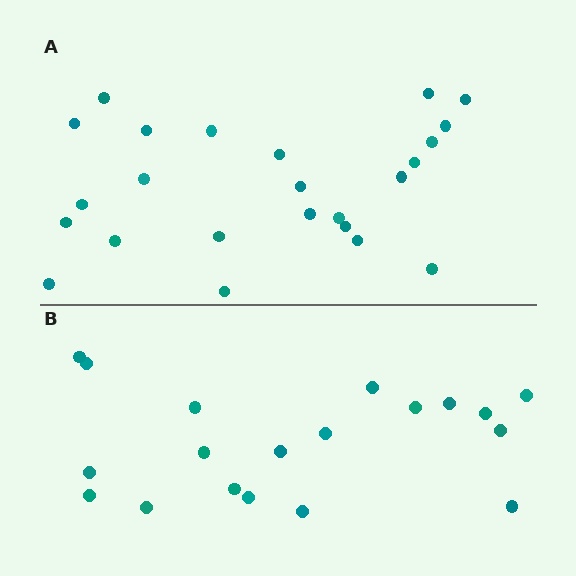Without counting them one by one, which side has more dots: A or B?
Region A (the top region) has more dots.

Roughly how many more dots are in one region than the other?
Region A has about 5 more dots than region B.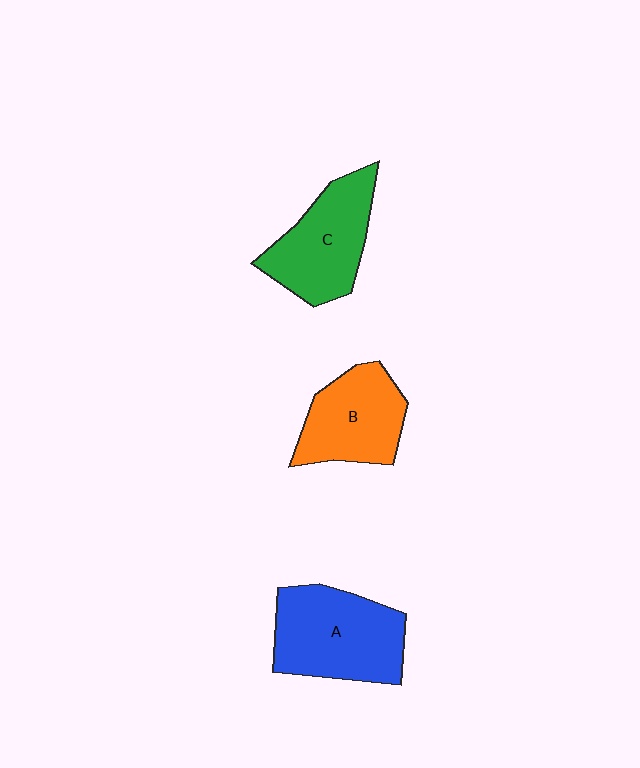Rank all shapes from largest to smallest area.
From largest to smallest: A (blue), C (green), B (orange).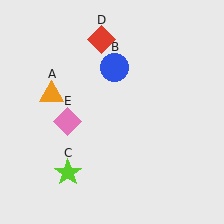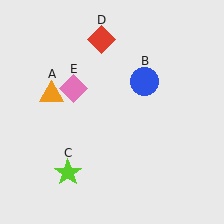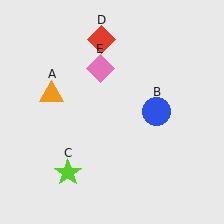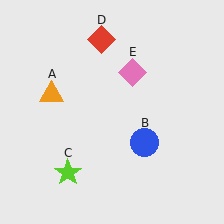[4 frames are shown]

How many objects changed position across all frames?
2 objects changed position: blue circle (object B), pink diamond (object E).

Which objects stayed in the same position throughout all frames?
Orange triangle (object A) and lime star (object C) and red diamond (object D) remained stationary.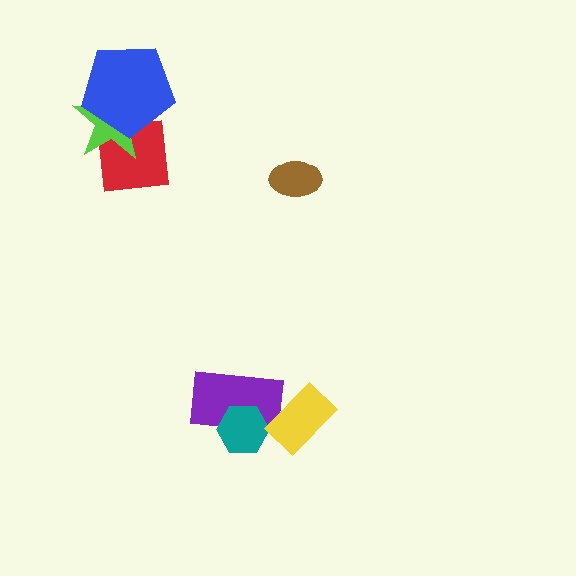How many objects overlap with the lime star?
2 objects overlap with the lime star.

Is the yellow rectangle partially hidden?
No, no other shape covers it.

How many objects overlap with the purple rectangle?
2 objects overlap with the purple rectangle.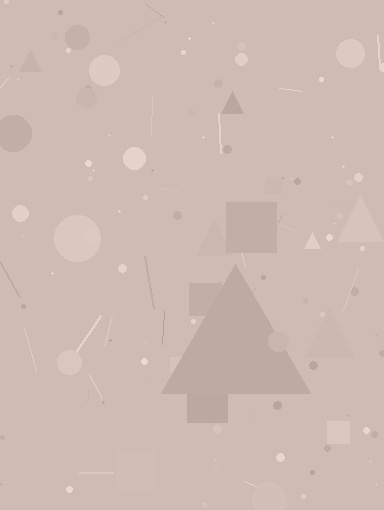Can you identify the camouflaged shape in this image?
The camouflaged shape is a triangle.